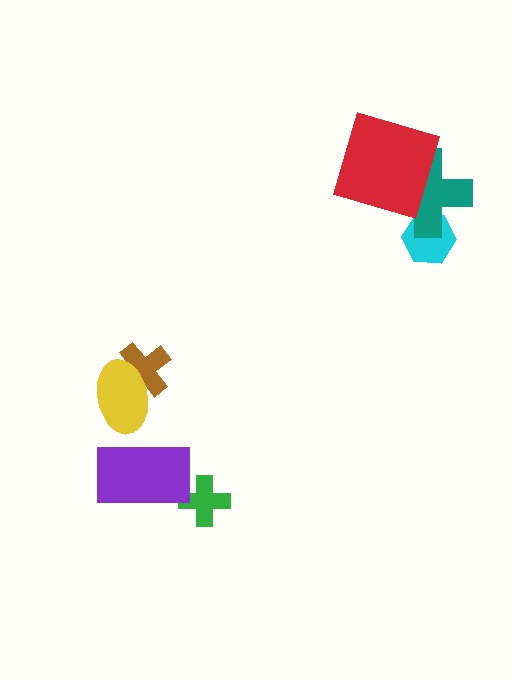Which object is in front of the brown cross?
The yellow ellipse is in front of the brown cross.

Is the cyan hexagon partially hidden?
Yes, it is partially covered by another shape.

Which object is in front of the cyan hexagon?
The teal cross is in front of the cyan hexagon.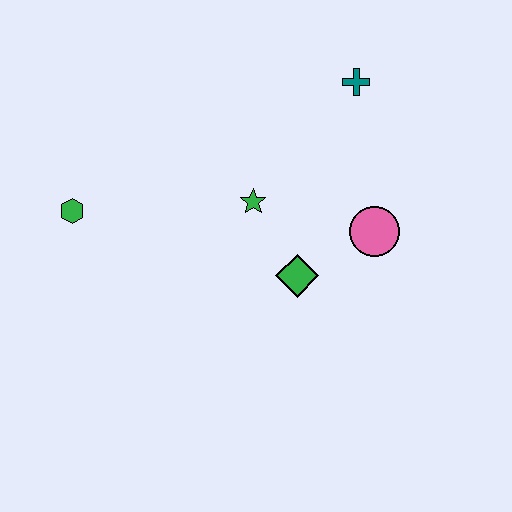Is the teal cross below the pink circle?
No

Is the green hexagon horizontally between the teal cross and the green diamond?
No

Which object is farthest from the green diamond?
The green hexagon is farthest from the green diamond.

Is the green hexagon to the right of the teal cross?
No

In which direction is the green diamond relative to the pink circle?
The green diamond is to the left of the pink circle.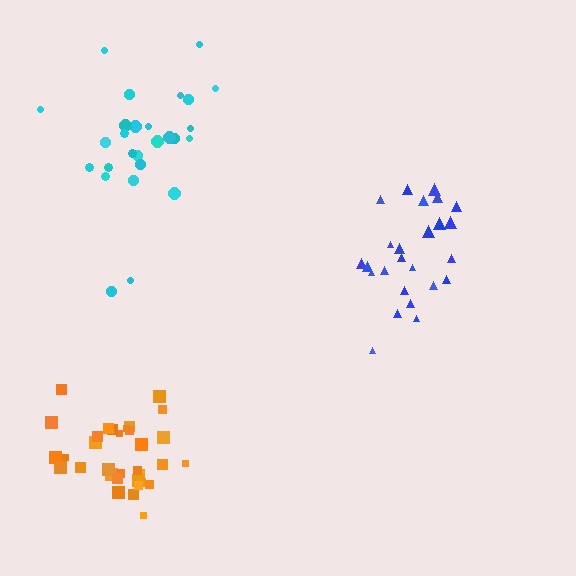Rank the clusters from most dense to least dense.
orange, blue, cyan.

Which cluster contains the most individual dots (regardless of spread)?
Orange (33).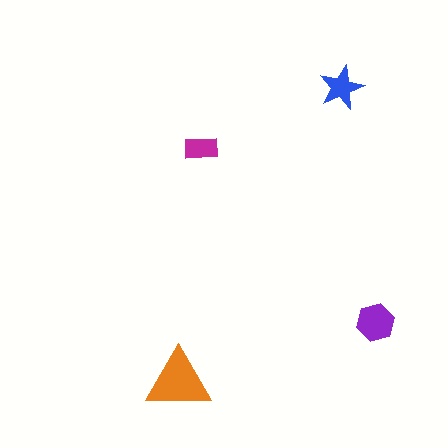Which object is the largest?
The orange triangle.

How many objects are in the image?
There are 4 objects in the image.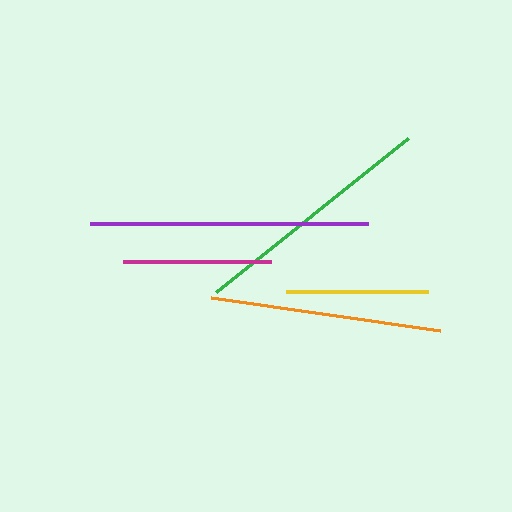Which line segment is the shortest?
The yellow line is the shortest at approximately 142 pixels.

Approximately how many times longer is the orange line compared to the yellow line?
The orange line is approximately 1.6 times the length of the yellow line.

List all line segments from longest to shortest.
From longest to shortest: purple, green, orange, magenta, yellow.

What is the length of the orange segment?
The orange segment is approximately 232 pixels long.